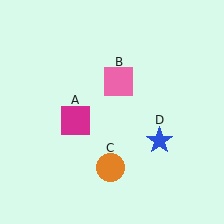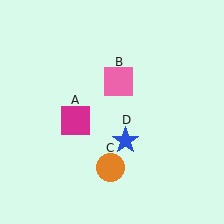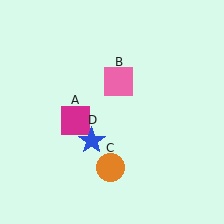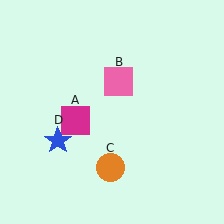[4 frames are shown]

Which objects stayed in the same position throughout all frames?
Magenta square (object A) and pink square (object B) and orange circle (object C) remained stationary.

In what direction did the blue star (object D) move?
The blue star (object D) moved left.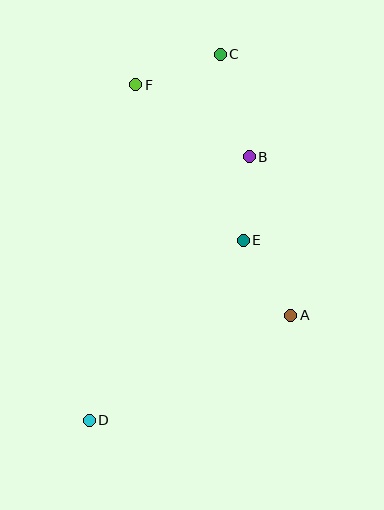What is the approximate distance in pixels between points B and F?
The distance between B and F is approximately 135 pixels.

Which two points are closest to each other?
Points B and E are closest to each other.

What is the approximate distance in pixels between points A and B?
The distance between A and B is approximately 164 pixels.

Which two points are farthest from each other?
Points C and D are farthest from each other.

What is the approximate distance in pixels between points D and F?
The distance between D and F is approximately 339 pixels.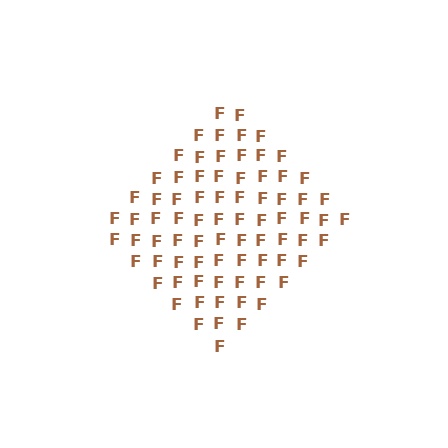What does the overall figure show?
The overall figure shows a diamond.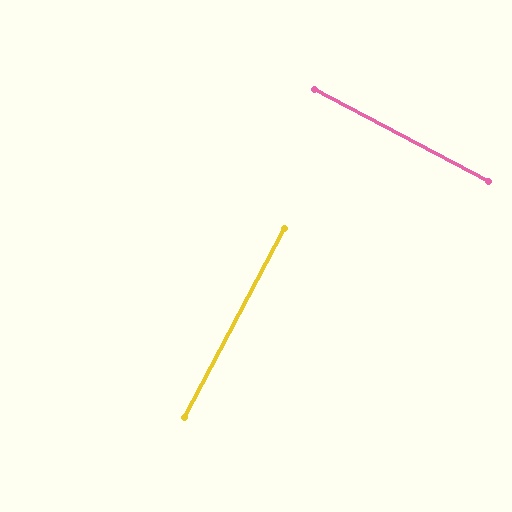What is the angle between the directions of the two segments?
Approximately 90 degrees.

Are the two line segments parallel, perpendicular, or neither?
Perpendicular — they meet at approximately 90°.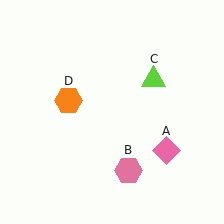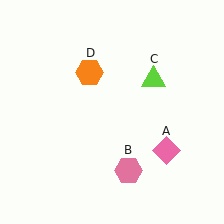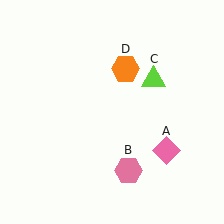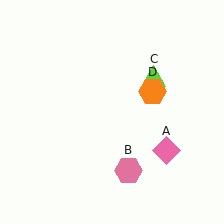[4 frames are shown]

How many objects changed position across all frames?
1 object changed position: orange hexagon (object D).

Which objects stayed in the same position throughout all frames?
Pink diamond (object A) and pink hexagon (object B) and lime triangle (object C) remained stationary.